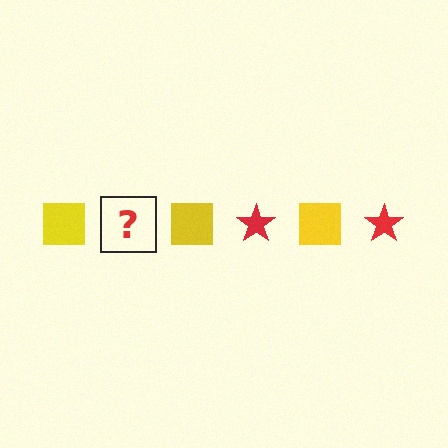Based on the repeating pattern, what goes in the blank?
The blank should be a red star.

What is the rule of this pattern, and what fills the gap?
The rule is that the pattern alternates between yellow square and red star. The gap should be filled with a red star.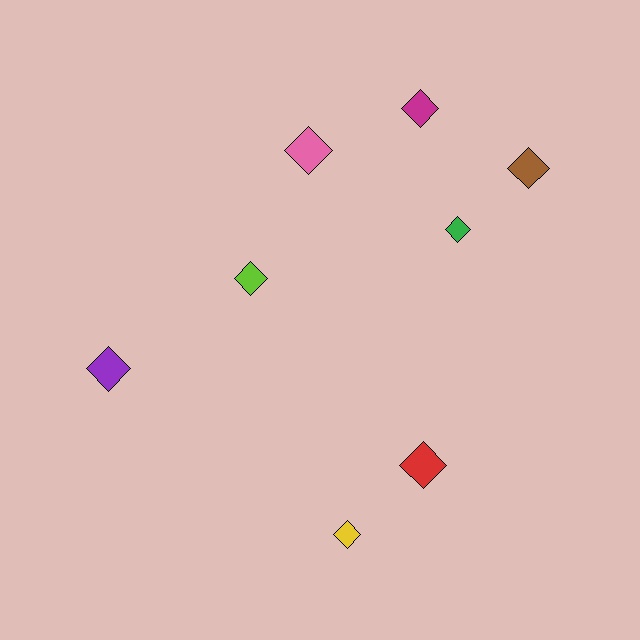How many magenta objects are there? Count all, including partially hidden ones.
There is 1 magenta object.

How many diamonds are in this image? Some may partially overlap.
There are 8 diamonds.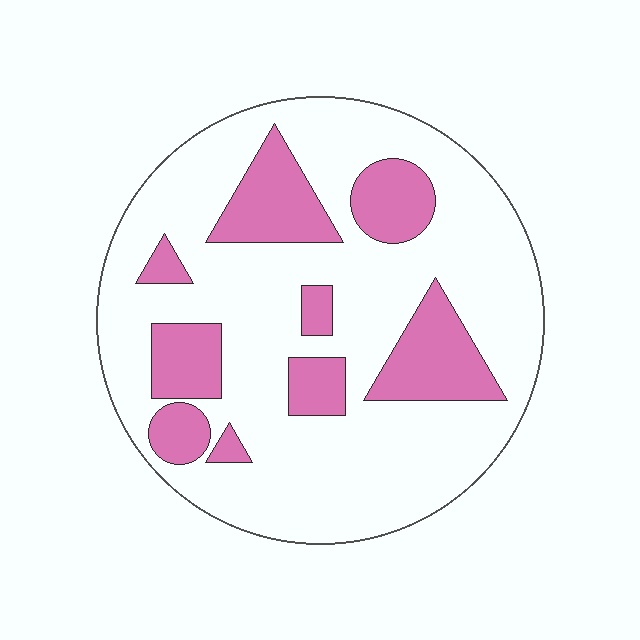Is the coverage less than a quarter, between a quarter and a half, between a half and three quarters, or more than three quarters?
Less than a quarter.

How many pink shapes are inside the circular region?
9.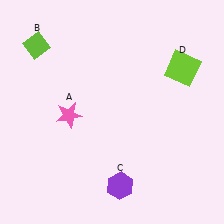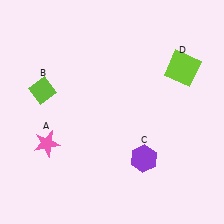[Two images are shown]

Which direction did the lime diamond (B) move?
The lime diamond (B) moved down.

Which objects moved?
The objects that moved are: the pink star (A), the lime diamond (B), the purple hexagon (C).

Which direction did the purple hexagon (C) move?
The purple hexagon (C) moved up.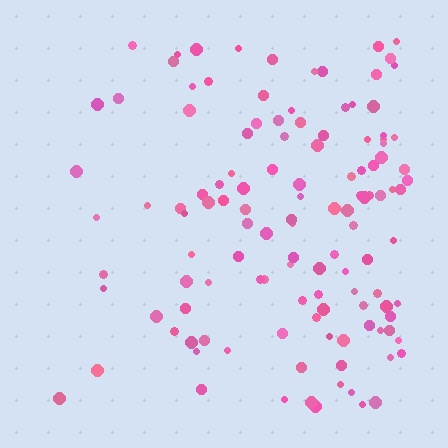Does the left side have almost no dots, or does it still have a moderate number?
Still a moderate number, just noticeably fewer than the right.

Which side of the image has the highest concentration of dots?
The right.